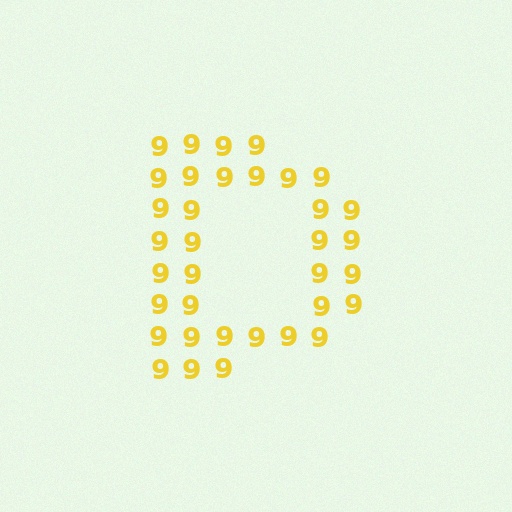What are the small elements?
The small elements are digit 9's.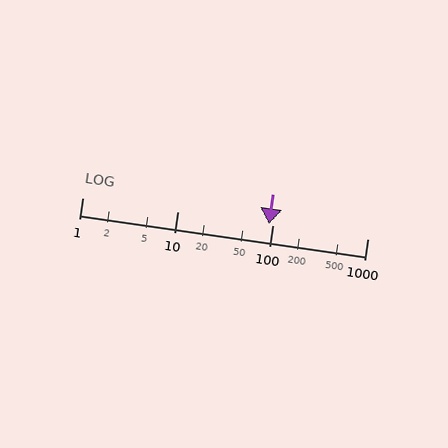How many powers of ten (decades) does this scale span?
The scale spans 3 decades, from 1 to 1000.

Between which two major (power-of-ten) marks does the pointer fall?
The pointer is between 10 and 100.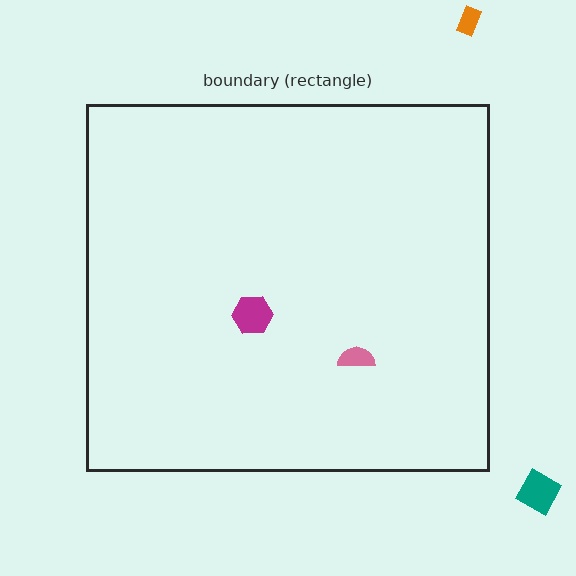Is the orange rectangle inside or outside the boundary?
Outside.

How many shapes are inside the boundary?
2 inside, 2 outside.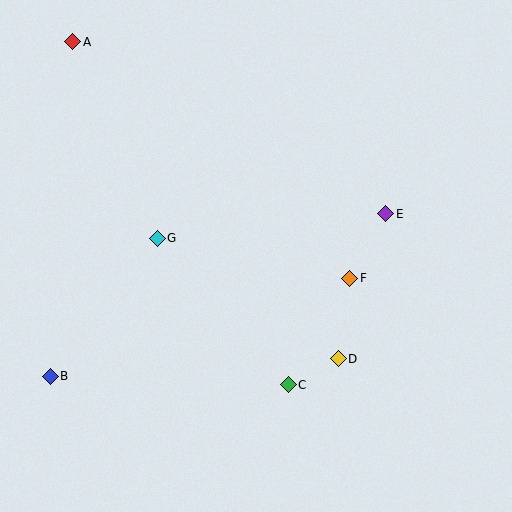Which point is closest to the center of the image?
Point F at (350, 278) is closest to the center.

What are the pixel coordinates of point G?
Point G is at (157, 238).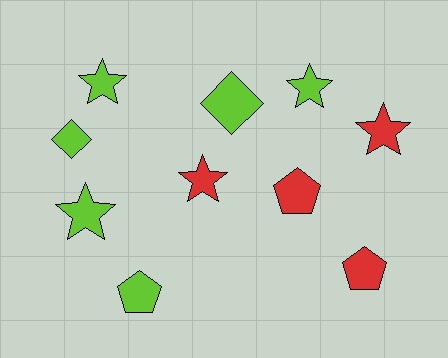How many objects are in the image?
There are 10 objects.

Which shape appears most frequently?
Star, with 5 objects.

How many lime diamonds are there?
There are 2 lime diamonds.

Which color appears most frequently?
Lime, with 6 objects.